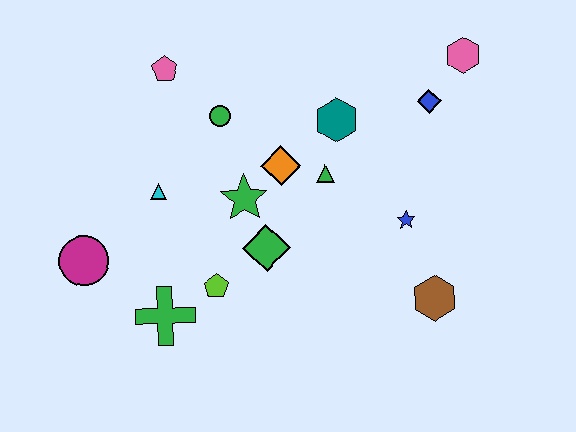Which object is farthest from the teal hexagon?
The magenta circle is farthest from the teal hexagon.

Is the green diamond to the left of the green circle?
No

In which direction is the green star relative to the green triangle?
The green star is to the left of the green triangle.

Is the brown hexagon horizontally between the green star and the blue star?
No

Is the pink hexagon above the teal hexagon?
Yes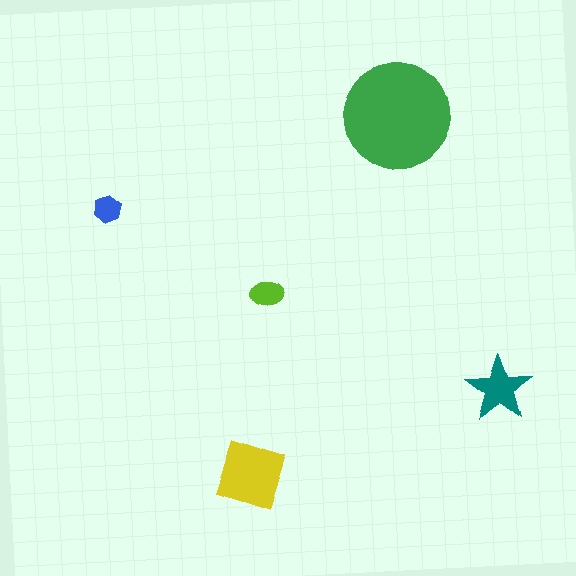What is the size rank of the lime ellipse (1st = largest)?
4th.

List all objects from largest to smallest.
The green circle, the yellow diamond, the teal star, the lime ellipse, the blue hexagon.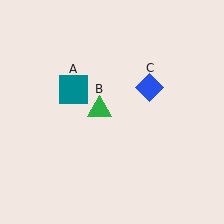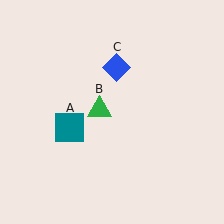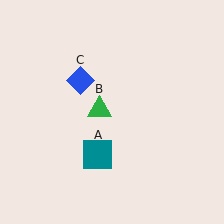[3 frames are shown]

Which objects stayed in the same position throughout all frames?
Green triangle (object B) remained stationary.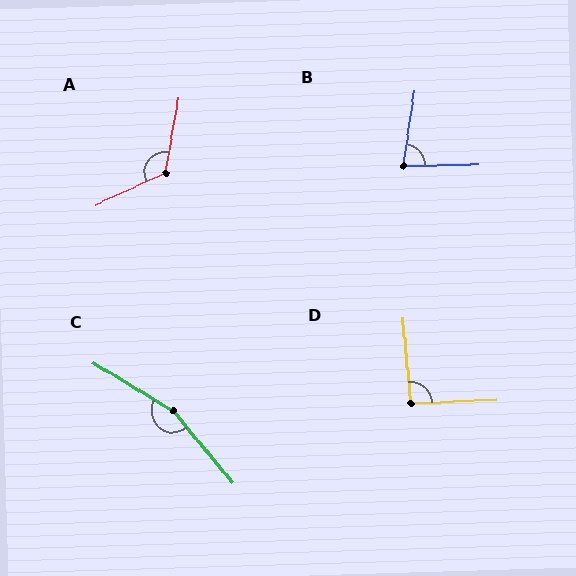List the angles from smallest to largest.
B (80°), D (93°), A (126°), C (161°).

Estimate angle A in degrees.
Approximately 126 degrees.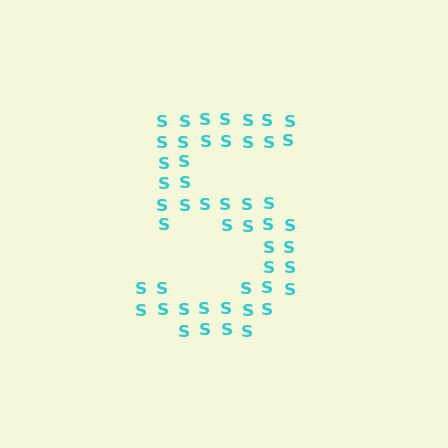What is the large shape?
The large shape is the digit 5.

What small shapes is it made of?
It is made of small letter S's.